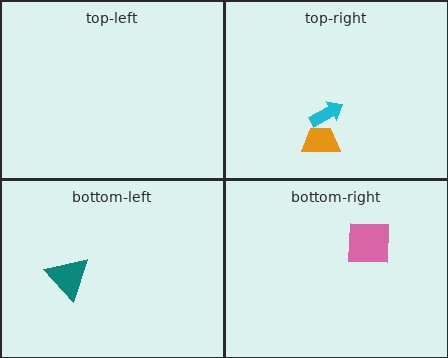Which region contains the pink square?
The bottom-right region.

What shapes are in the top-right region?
The cyan arrow, the orange trapezoid.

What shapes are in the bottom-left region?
The teal triangle.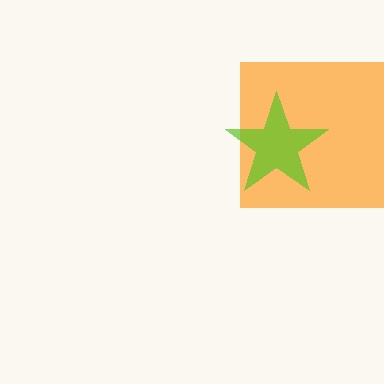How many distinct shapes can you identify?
There are 2 distinct shapes: an orange square, a lime star.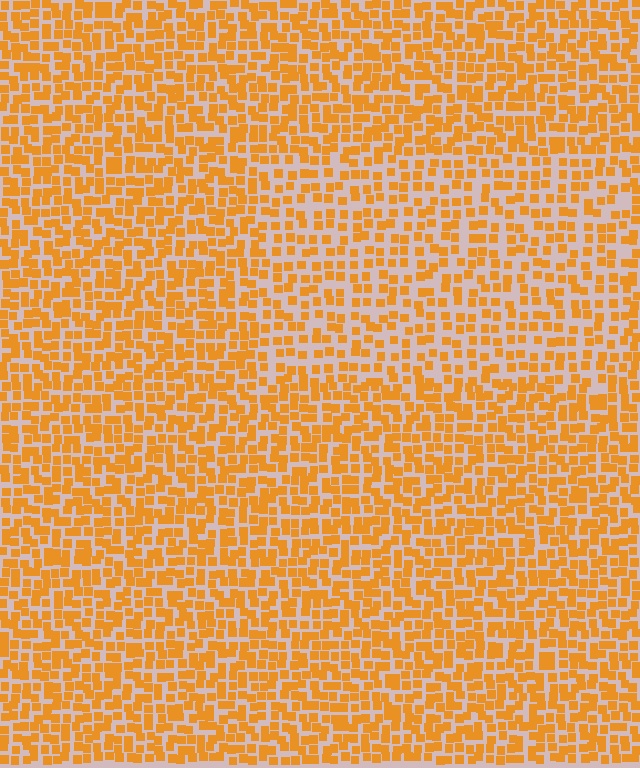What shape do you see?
I see a rectangle.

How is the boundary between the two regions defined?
The boundary is defined by a change in element density (approximately 1.6x ratio). All elements are the same color, size, and shape.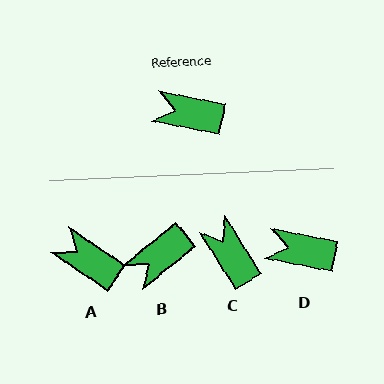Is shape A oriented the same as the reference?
No, it is off by about 23 degrees.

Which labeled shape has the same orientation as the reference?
D.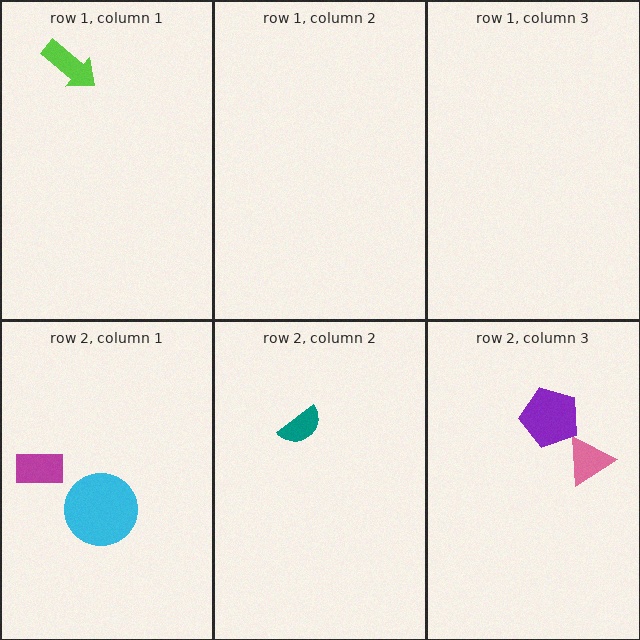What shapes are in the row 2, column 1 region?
The cyan circle, the magenta rectangle.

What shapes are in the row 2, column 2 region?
The teal semicircle.